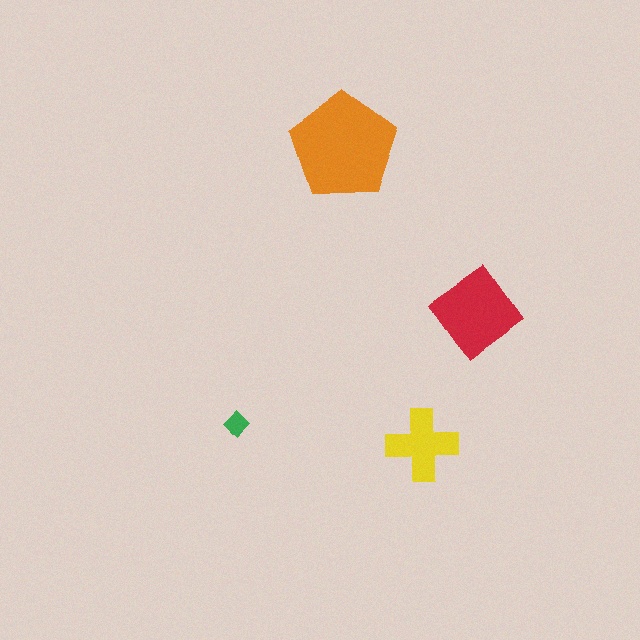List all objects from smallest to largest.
The green diamond, the yellow cross, the red diamond, the orange pentagon.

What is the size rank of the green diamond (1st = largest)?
4th.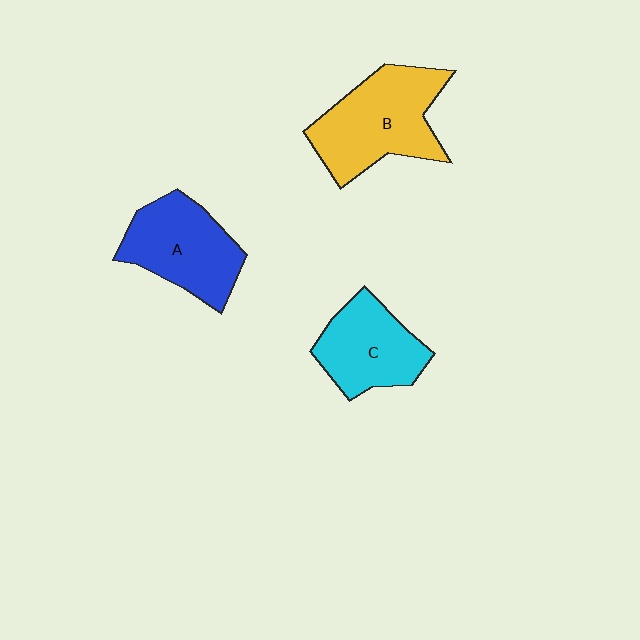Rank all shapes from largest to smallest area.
From largest to smallest: B (yellow), A (blue), C (cyan).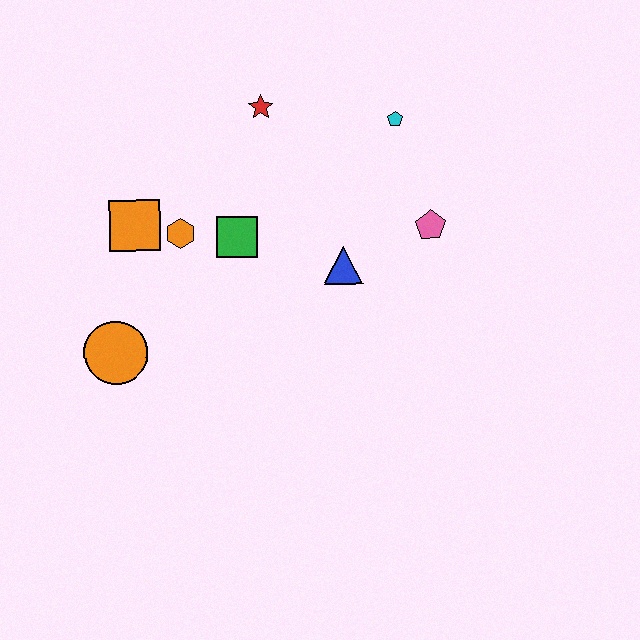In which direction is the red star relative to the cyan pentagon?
The red star is to the left of the cyan pentagon.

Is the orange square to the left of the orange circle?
No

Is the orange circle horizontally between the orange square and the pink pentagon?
No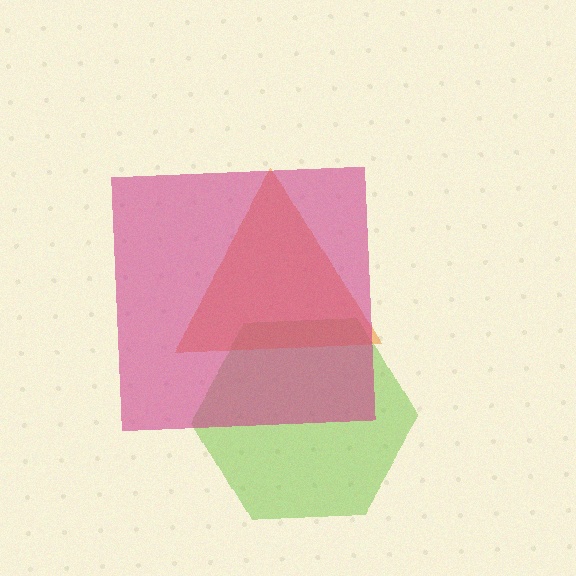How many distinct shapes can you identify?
There are 3 distinct shapes: a lime hexagon, an orange triangle, a magenta square.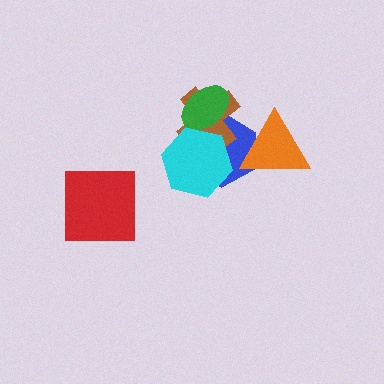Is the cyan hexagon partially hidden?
No, no other shape covers it.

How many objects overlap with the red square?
0 objects overlap with the red square.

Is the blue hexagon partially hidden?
Yes, it is partially covered by another shape.